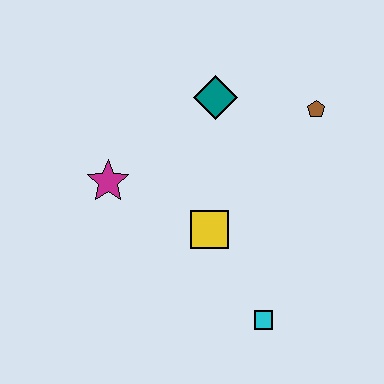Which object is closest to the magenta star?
The yellow square is closest to the magenta star.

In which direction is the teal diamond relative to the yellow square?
The teal diamond is above the yellow square.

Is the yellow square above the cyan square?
Yes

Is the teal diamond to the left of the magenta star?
No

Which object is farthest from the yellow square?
The brown pentagon is farthest from the yellow square.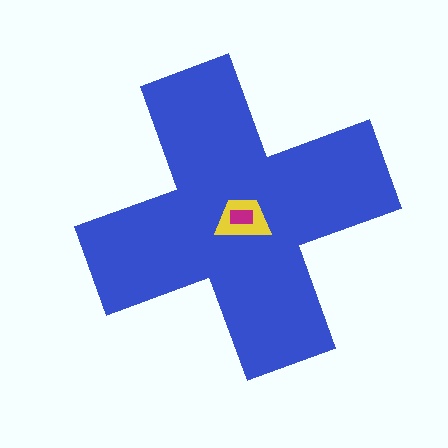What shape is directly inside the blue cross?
The yellow trapezoid.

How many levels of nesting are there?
3.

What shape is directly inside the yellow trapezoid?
The magenta rectangle.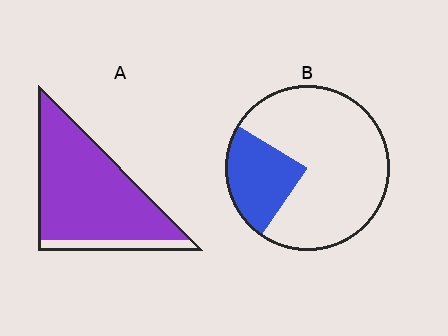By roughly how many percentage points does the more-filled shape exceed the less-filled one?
By roughly 65 percentage points (A over B).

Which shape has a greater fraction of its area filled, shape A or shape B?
Shape A.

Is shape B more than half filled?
No.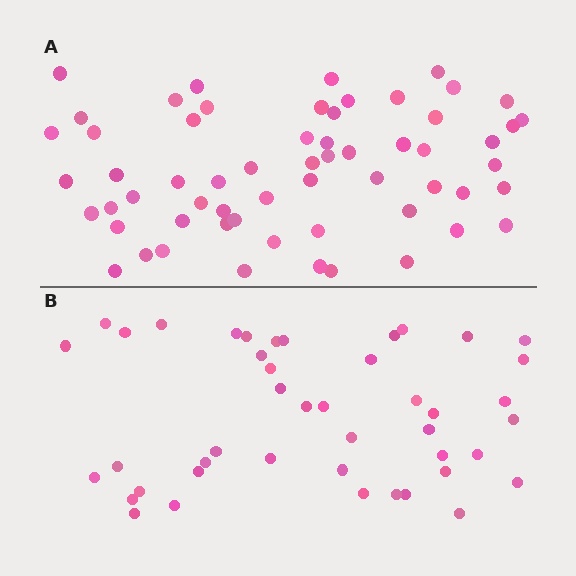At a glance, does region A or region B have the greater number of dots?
Region A (the top region) has more dots.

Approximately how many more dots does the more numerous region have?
Region A has approximately 15 more dots than region B.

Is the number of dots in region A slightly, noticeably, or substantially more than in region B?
Region A has noticeably more, but not dramatically so. The ratio is roughly 1.4 to 1.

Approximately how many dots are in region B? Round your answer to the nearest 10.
About 40 dots. (The exact count is 44, which rounds to 40.)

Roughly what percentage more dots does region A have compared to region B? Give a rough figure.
About 35% more.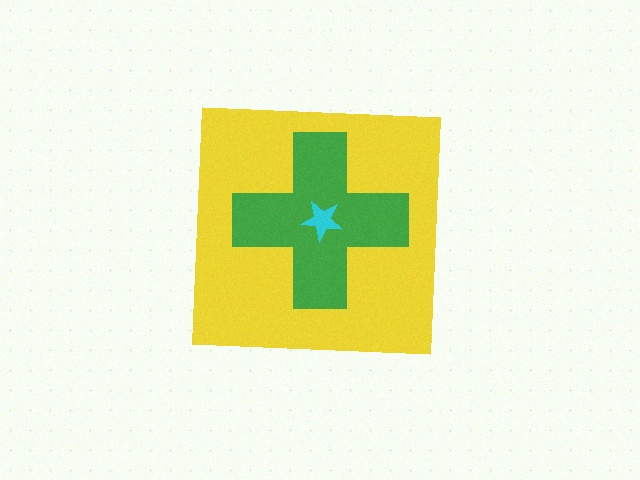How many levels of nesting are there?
3.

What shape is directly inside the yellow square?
The green cross.